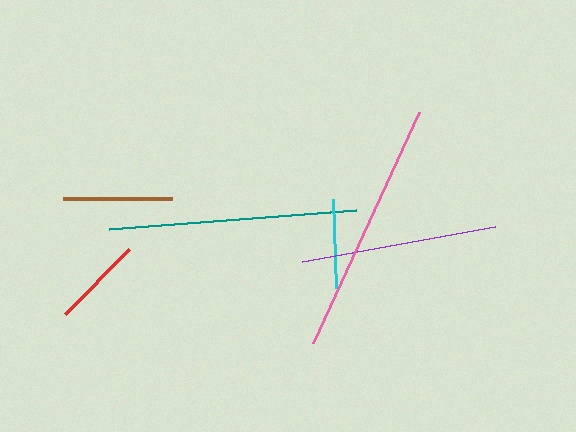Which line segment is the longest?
The pink line is the longest at approximately 254 pixels.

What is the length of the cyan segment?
The cyan segment is approximately 88 pixels long.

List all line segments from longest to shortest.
From longest to shortest: pink, teal, purple, brown, red, cyan.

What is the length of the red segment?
The red segment is approximately 90 pixels long.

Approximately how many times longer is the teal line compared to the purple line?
The teal line is approximately 1.3 times the length of the purple line.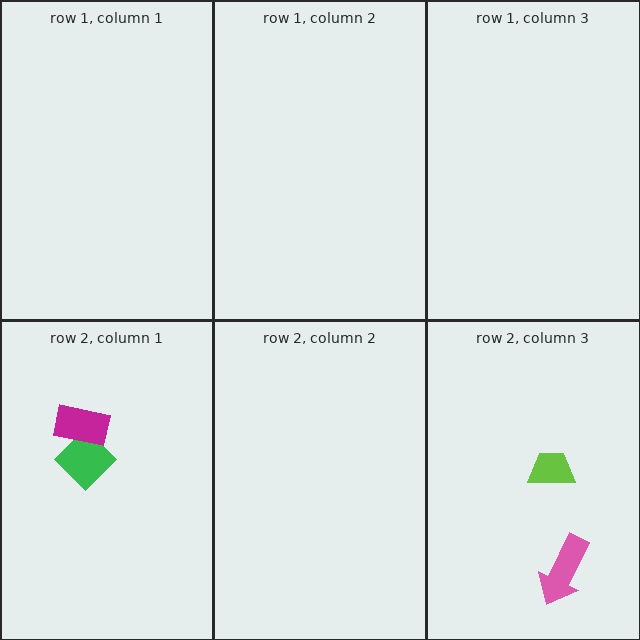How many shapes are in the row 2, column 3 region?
2.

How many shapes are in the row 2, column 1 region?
2.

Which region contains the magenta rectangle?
The row 2, column 1 region.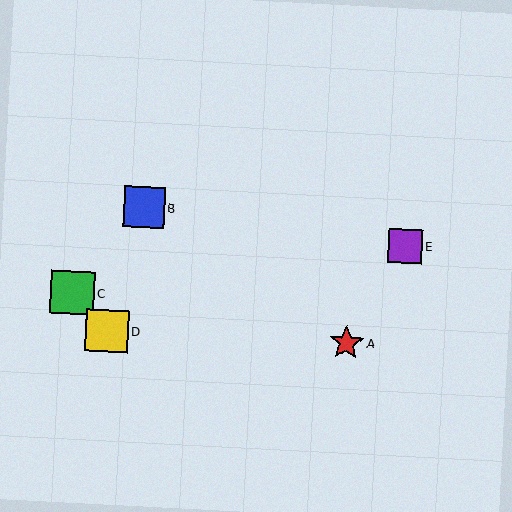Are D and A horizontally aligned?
Yes, both are at y≈331.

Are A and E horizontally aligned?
No, A is at y≈343 and E is at y≈246.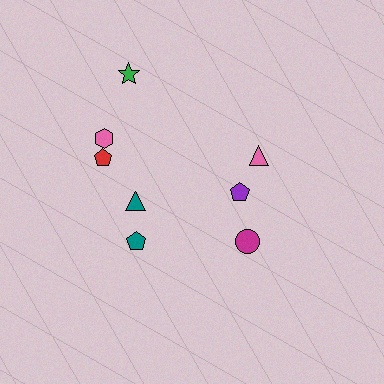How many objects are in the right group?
There are 3 objects.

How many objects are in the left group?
There are 5 objects.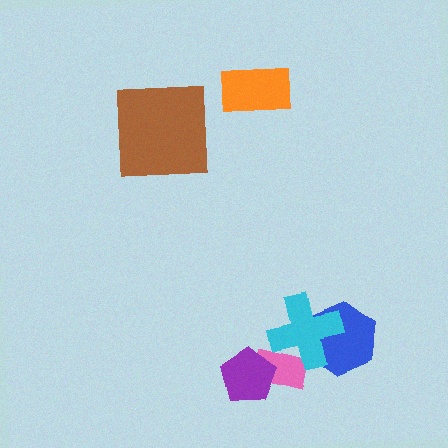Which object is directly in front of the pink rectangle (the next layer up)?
The purple pentagon is directly in front of the pink rectangle.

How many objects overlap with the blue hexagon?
1 object overlaps with the blue hexagon.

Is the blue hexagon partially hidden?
Yes, it is partially covered by another shape.